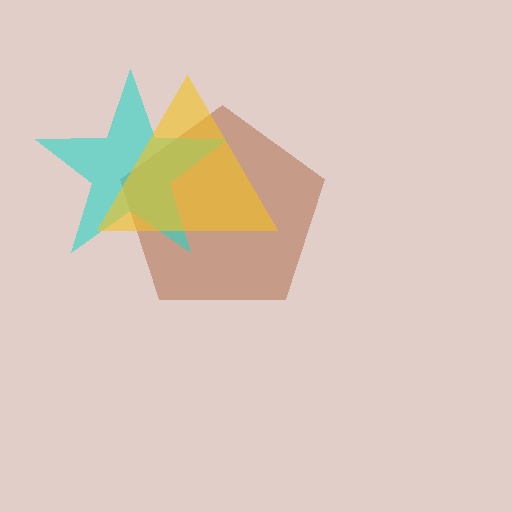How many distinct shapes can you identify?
There are 3 distinct shapes: a brown pentagon, a cyan star, a yellow triangle.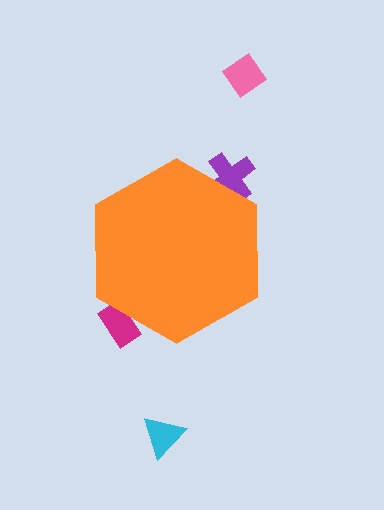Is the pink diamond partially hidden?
No, the pink diamond is fully visible.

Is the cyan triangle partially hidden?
No, the cyan triangle is fully visible.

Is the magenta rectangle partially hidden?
Yes, the magenta rectangle is partially hidden behind the orange hexagon.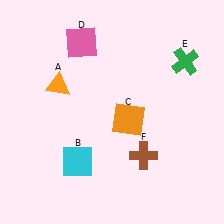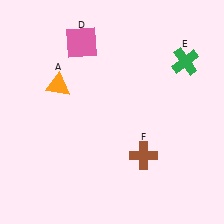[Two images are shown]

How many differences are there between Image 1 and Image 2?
There are 2 differences between the two images.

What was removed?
The cyan square (B), the orange square (C) were removed in Image 2.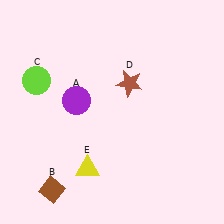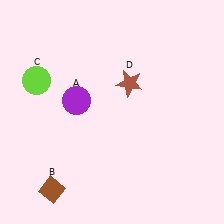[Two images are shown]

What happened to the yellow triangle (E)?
The yellow triangle (E) was removed in Image 2. It was in the bottom-left area of Image 1.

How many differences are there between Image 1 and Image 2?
There is 1 difference between the two images.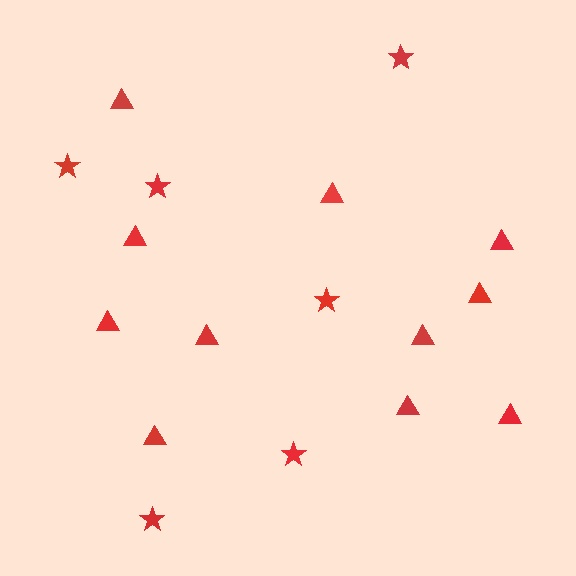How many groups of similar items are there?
There are 2 groups: one group of stars (6) and one group of triangles (11).